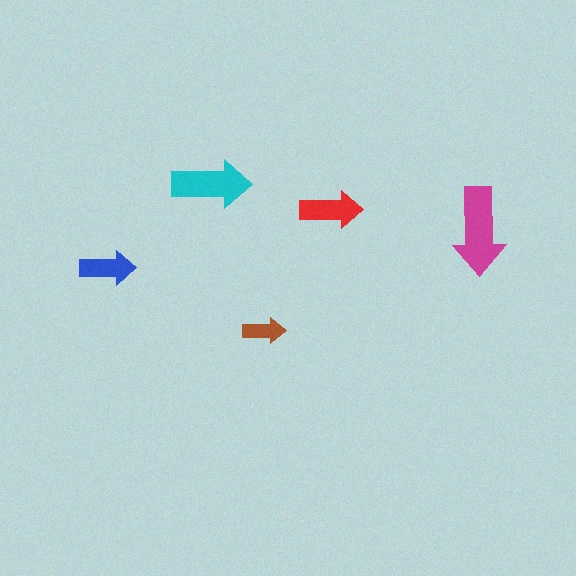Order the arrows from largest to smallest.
the magenta one, the cyan one, the red one, the blue one, the brown one.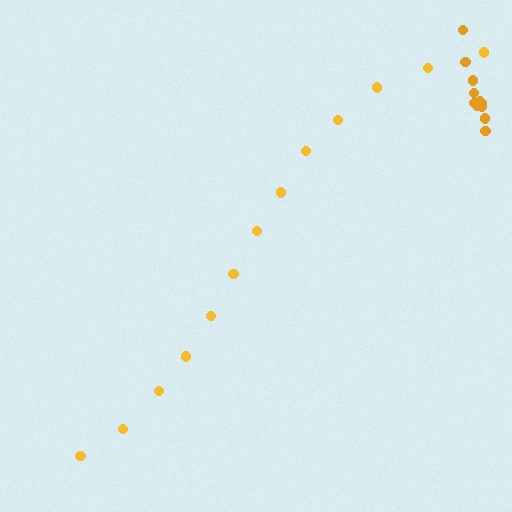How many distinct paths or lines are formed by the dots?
There are 2 distinct paths.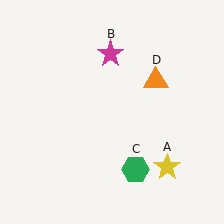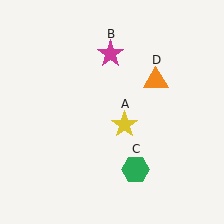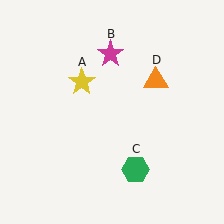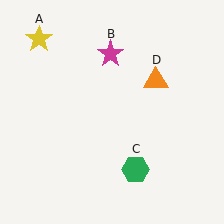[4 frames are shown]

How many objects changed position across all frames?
1 object changed position: yellow star (object A).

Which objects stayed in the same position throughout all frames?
Magenta star (object B) and green hexagon (object C) and orange triangle (object D) remained stationary.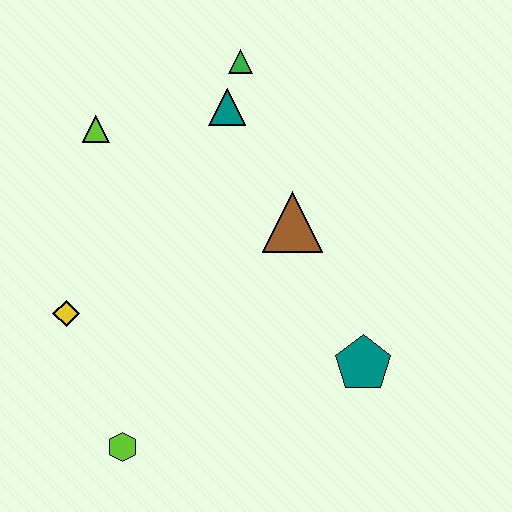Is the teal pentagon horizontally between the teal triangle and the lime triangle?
No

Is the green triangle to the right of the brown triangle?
No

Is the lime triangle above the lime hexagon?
Yes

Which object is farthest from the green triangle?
The lime hexagon is farthest from the green triangle.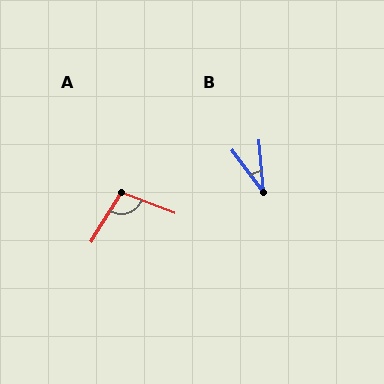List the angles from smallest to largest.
B (32°), A (101°).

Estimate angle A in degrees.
Approximately 101 degrees.